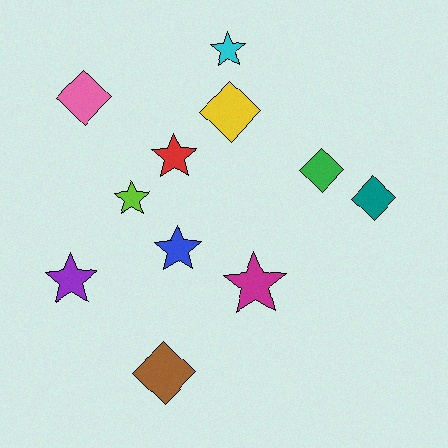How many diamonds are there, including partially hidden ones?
There are 5 diamonds.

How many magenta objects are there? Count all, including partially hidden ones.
There is 1 magenta object.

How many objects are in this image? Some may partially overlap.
There are 11 objects.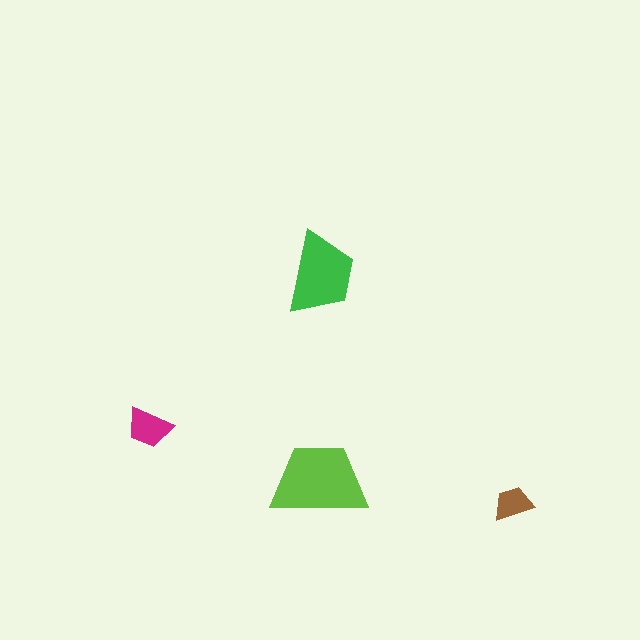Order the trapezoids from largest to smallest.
the lime one, the green one, the magenta one, the brown one.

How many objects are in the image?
There are 4 objects in the image.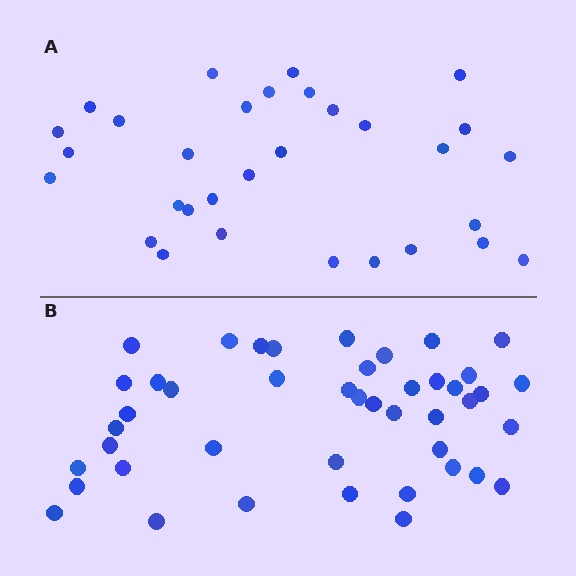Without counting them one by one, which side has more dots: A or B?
Region B (the bottom region) has more dots.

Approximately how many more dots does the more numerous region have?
Region B has approximately 15 more dots than region A.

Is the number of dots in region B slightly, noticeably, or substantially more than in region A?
Region B has noticeably more, but not dramatically so. The ratio is roughly 1.4 to 1.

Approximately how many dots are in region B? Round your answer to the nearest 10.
About 40 dots. (The exact count is 44, which rounds to 40.)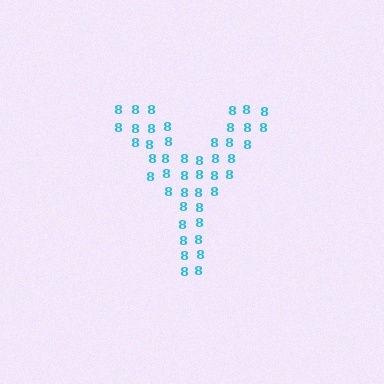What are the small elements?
The small elements are digit 8's.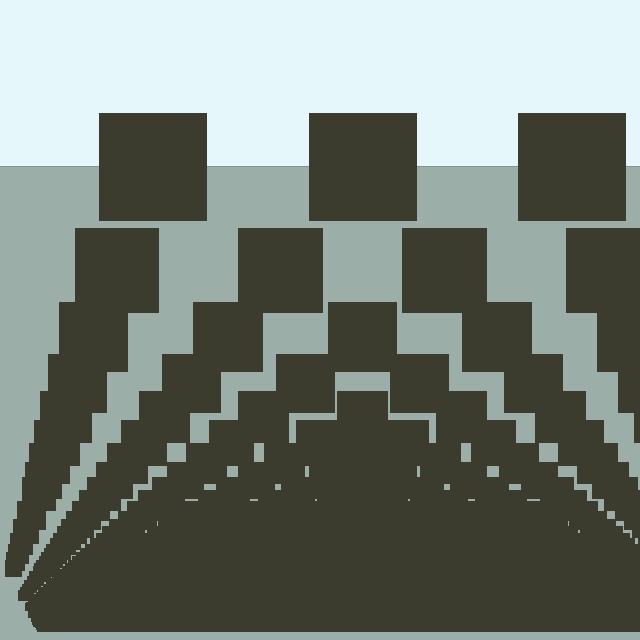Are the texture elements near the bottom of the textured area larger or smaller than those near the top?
Smaller. The gradient is inverted — elements near the bottom are smaller and denser.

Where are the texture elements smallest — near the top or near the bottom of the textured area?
Near the bottom.